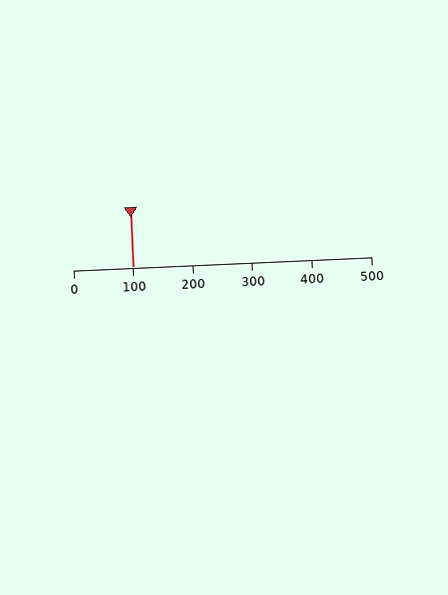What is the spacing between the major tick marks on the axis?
The major ticks are spaced 100 apart.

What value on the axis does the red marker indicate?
The marker indicates approximately 100.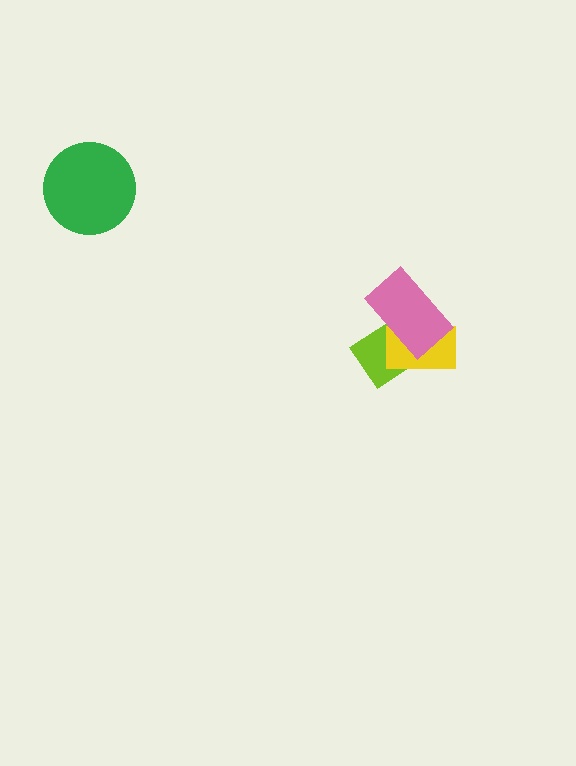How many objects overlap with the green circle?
0 objects overlap with the green circle.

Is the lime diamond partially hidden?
Yes, it is partially covered by another shape.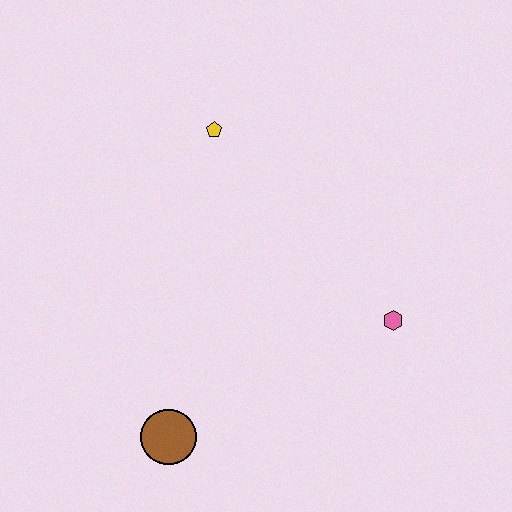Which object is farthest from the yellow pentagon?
The brown circle is farthest from the yellow pentagon.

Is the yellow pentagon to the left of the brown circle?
No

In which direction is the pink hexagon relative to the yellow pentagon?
The pink hexagon is below the yellow pentagon.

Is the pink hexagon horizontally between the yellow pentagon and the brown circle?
No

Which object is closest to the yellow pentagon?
The pink hexagon is closest to the yellow pentagon.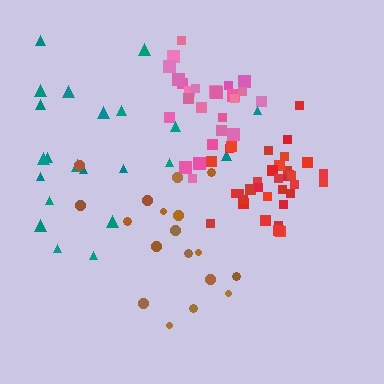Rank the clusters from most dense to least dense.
red, pink, brown, teal.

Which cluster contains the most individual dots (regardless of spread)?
Red (33).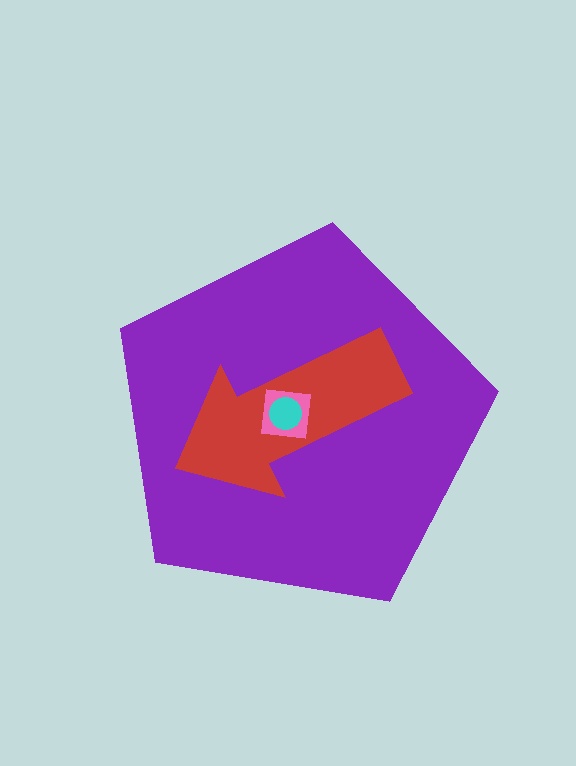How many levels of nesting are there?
4.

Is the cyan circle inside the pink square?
Yes.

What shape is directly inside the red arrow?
The pink square.